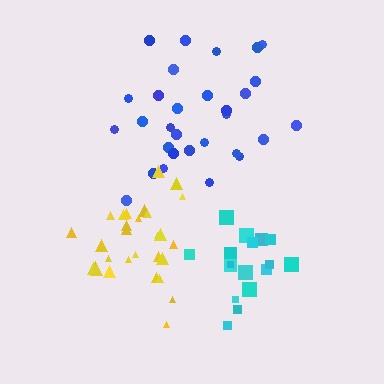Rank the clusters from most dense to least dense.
yellow, cyan, blue.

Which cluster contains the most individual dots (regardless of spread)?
Blue (30).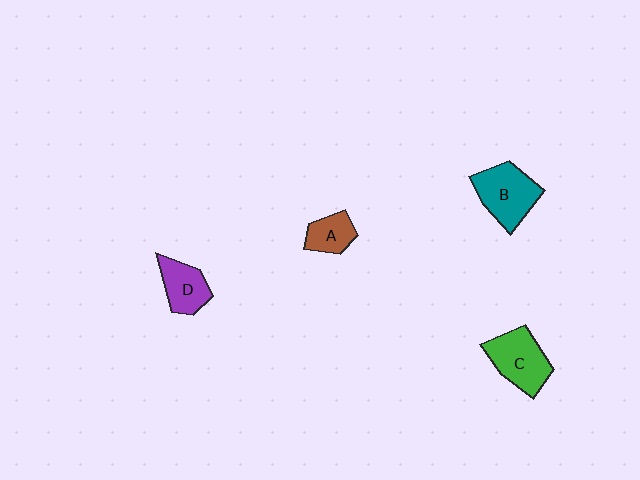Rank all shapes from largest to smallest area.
From largest to smallest: B (teal), C (green), D (purple), A (brown).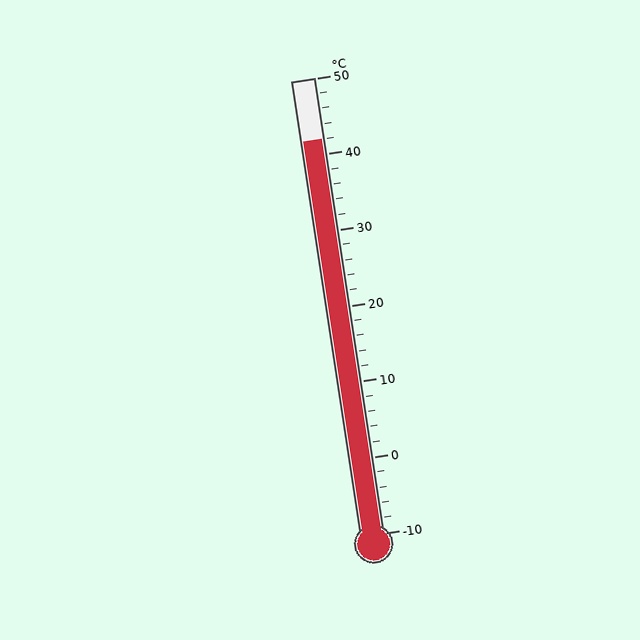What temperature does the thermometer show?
The thermometer shows approximately 42°C.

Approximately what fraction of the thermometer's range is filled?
The thermometer is filled to approximately 85% of its range.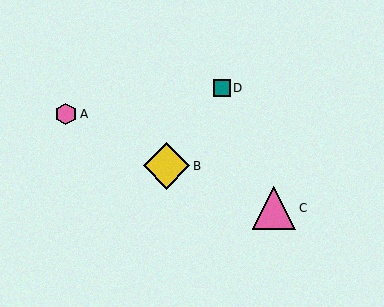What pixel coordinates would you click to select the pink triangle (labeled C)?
Click at (274, 208) to select the pink triangle C.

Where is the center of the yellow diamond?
The center of the yellow diamond is at (167, 166).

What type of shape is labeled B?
Shape B is a yellow diamond.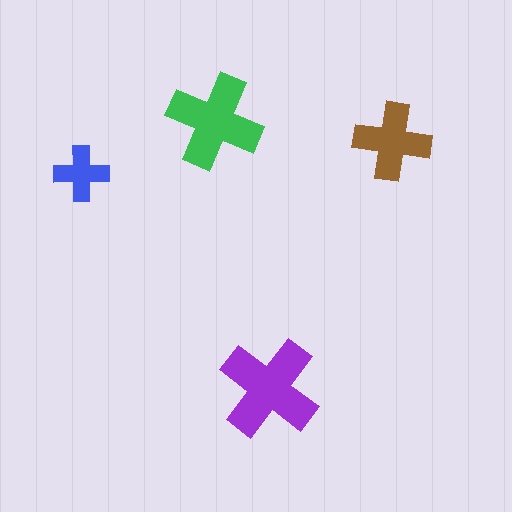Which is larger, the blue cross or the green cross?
The green one.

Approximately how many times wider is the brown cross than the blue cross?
About 1.5 times wider.